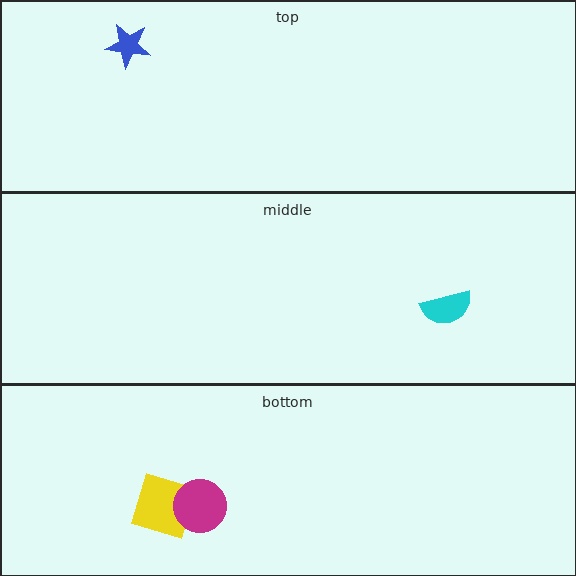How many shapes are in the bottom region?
2.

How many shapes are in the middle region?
1.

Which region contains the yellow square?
The bottom region.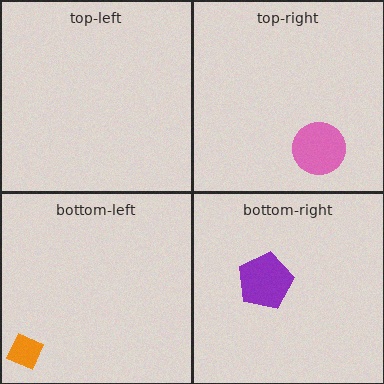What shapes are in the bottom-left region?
The orange diamond.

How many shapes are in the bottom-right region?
1.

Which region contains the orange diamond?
The bottom-left region.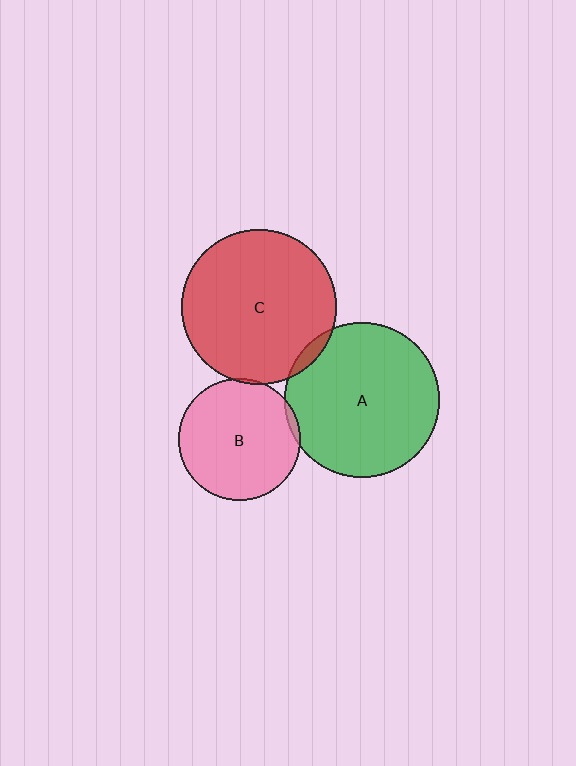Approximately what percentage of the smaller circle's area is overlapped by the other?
Approximately 5%.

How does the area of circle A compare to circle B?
Approximately 1.6 times.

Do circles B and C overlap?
Yes.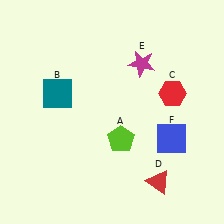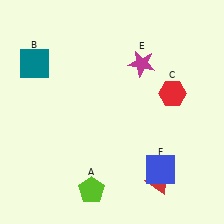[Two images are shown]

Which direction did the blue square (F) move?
The blue square (F) moved down.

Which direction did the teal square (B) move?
The teal square (B) moved up.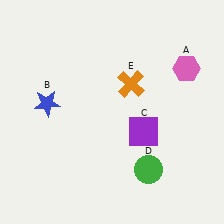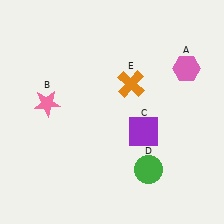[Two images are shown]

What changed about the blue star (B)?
In Image 1, B is blue. In Image 2, it changed to pink.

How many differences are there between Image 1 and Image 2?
There is 1 difference between the two images.